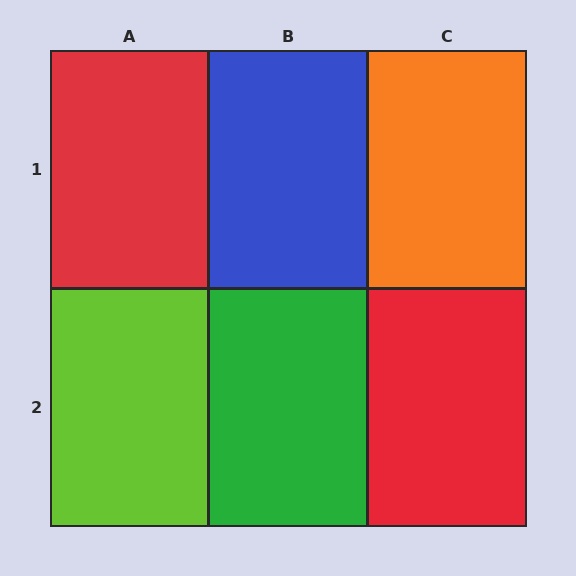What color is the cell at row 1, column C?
Orange.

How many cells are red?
2 cells are red.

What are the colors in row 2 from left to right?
Lime, green, red.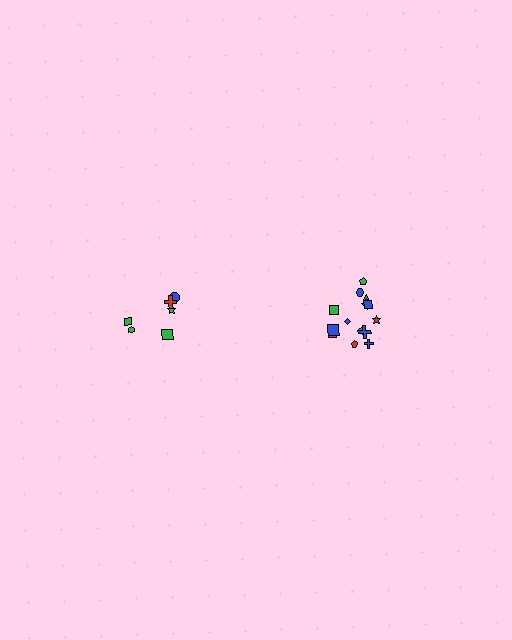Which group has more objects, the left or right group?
The right group.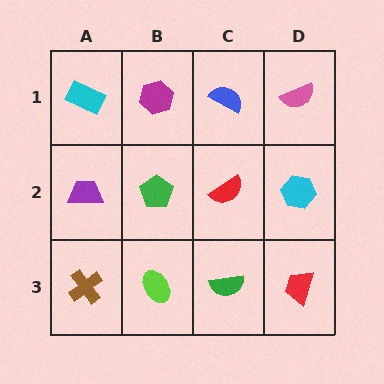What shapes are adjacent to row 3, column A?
A purple trapezoid (row 2, column A), a lime ellipse (row 3, column B).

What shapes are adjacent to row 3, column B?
A green pentagon (row 2, column B), a brown cross (row 3, column A), a green semicircle (row 3, column C).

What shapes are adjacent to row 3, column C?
A red semicircle (row 2, column C), a lime ellipse (row 3, column B), a red trapezoid (row 3, column D).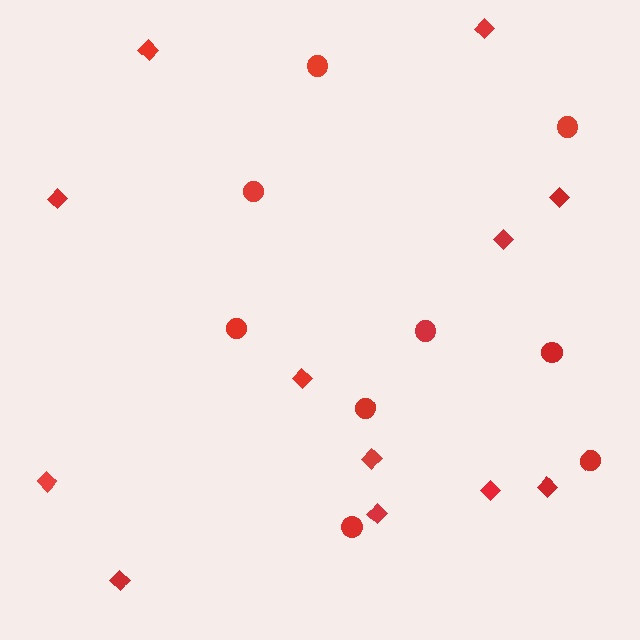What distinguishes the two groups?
There are 2 groups: one group of circles (9) and one group of diamonds (12).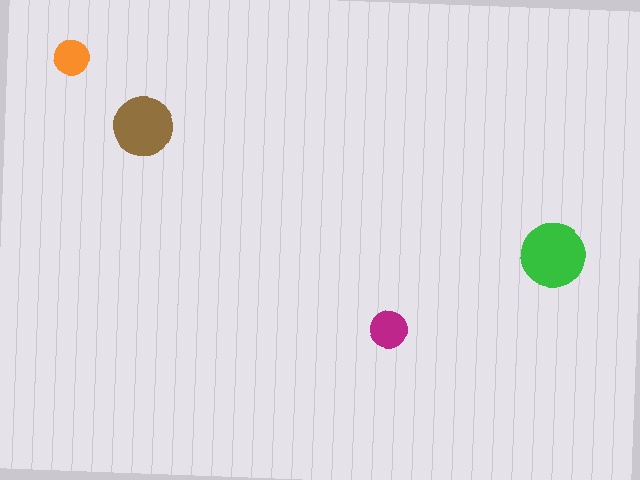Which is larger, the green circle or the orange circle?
The green one.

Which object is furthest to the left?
The orange circle is leftmost.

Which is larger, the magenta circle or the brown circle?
The brown one.